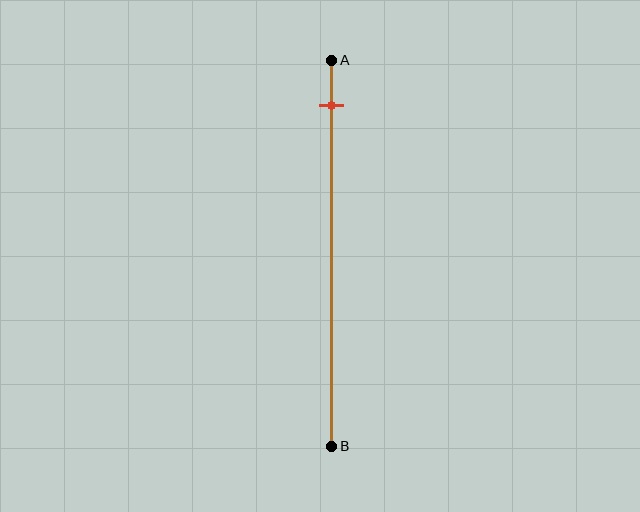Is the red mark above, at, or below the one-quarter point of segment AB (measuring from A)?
The red mark is above the one-quarter point of segment AB.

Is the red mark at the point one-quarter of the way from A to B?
No, the mark is at about 10% from A, not at the 25% one-quarter point.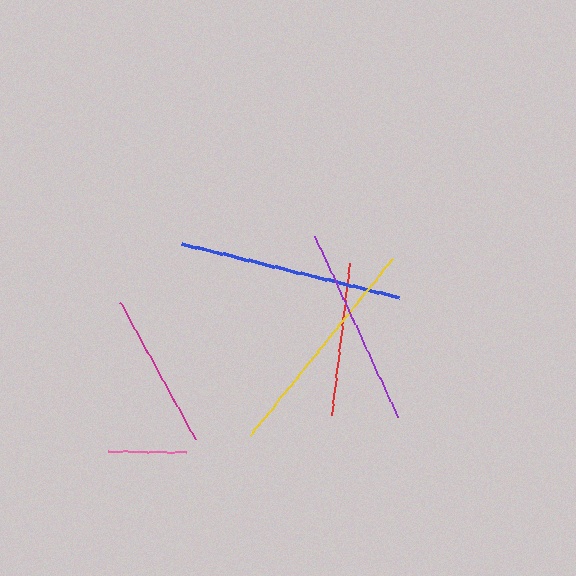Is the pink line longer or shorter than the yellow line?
The yellow line is longer than the pink line.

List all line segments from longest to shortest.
From longest to shortest: yellow, blue, purple, magenta, red, pink.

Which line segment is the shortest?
The pink line is the shortest at approximately 77 pixels.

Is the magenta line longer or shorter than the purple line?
The purple line is longer than the magenta line.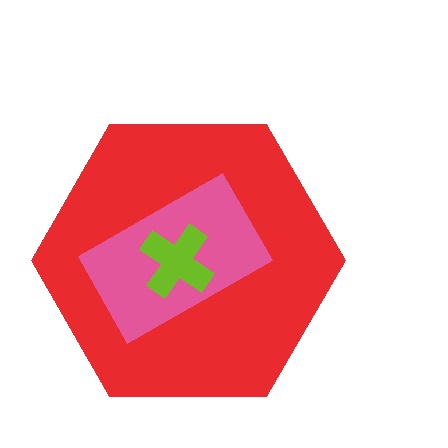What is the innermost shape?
The lime cross.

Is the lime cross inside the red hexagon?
Yes.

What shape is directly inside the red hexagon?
The pink rectangle.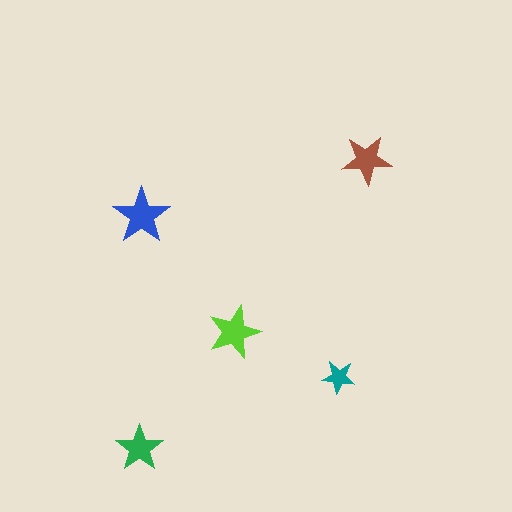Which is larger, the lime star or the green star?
The lime one.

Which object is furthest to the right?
The brown star is rightmost.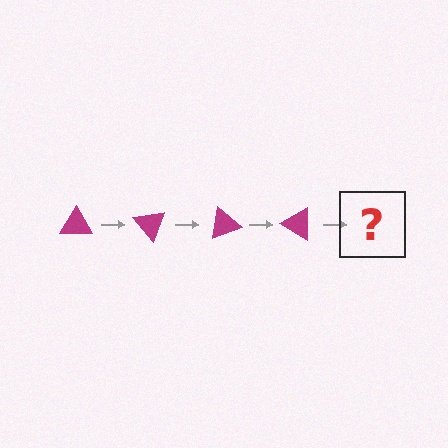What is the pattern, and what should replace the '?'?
The pattern is that the triangle rotates 50 degrees each step. The '?' should be a magenta triangle rotated 200 degrees.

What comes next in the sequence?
The next element should be a magenta triangle rotated 200 degrees.